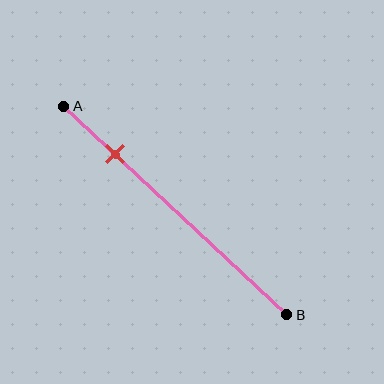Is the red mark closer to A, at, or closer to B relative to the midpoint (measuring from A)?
The red mark is closer to point A than the midpoint of segment AB.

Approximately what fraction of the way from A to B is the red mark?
The red mark is approximately 25% of the way from A to B.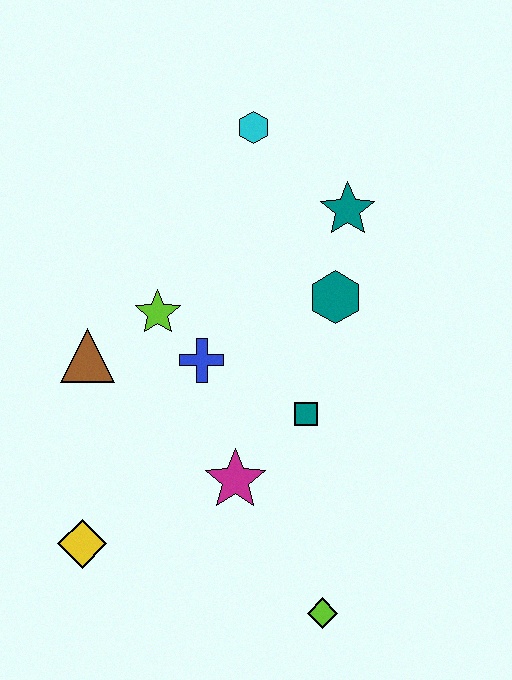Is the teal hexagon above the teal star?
No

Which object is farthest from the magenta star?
The cyan hexagon is farthest from the magenta star.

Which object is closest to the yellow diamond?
The magenta star is closest to the yellow diamond.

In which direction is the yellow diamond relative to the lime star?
The yellow diamond is below the lime star.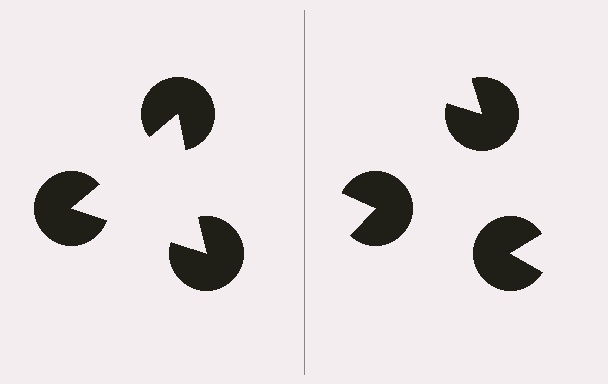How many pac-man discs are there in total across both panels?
6 — 3 on each side.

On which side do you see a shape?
An illusory triangle appears on the left side. On the right side the wedge cuts are rotated, so no coherent shape forms.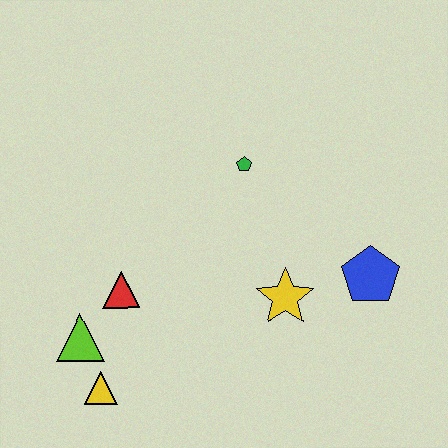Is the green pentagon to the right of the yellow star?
No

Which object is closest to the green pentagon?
The yellow star is closest to the green pentagon.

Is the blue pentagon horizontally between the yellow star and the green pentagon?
No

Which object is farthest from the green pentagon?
The yellow triangle is farthest from the green pentagon.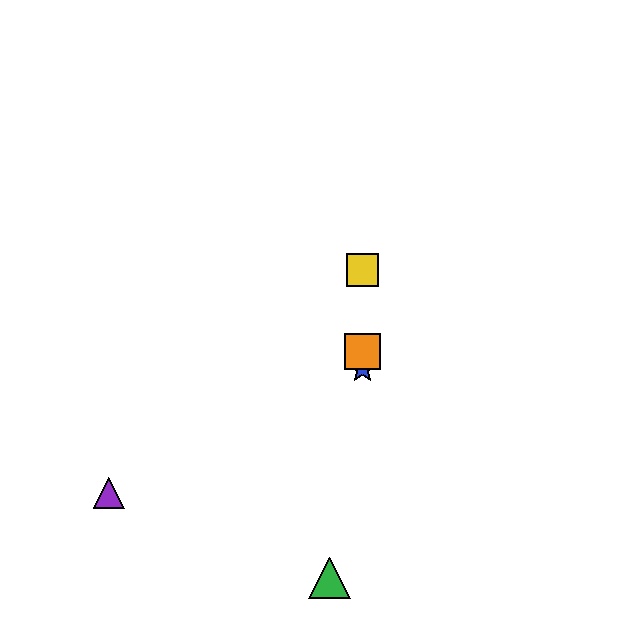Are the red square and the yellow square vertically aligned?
Yes, both are at x≈362.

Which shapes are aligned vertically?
The red square, the blue star, the yellow square, the orange square are aligned vertically.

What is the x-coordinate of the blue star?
The blue star is at x≈362.